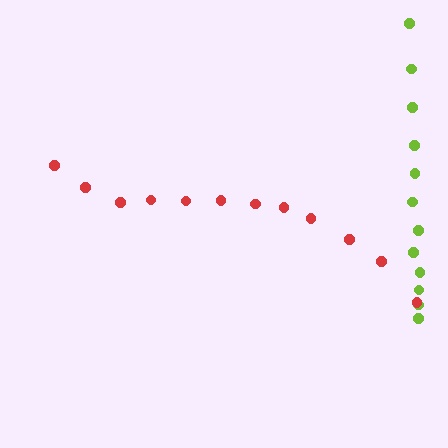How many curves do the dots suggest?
There are 2 distinct paths.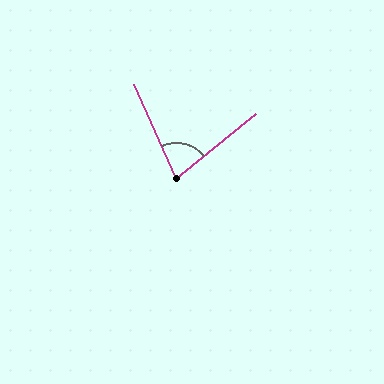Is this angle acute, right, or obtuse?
It is acute.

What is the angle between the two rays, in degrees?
Approximately 75 degrees.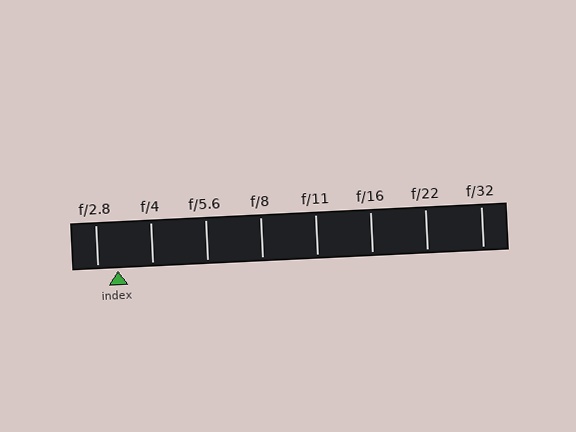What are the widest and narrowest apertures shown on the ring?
The widest aperture shown is f/2.8 and the narrowest is f/32.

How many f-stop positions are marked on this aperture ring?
There are 8 f-stop positions marked.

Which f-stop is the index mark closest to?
The index mark is closest to f/2.8.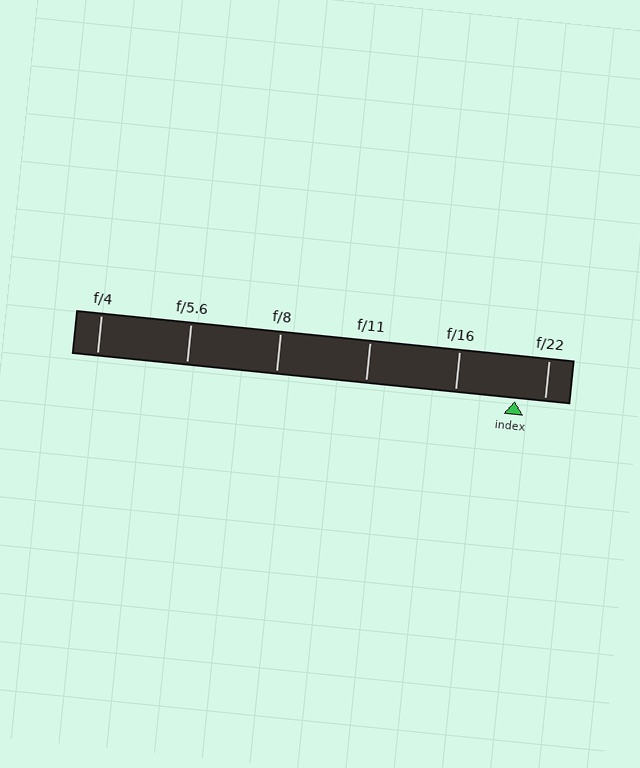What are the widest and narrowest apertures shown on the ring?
The widest aperture shown is f/4 and the narrowest is f/22.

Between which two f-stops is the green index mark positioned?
The index mark is between f/16 and f/22.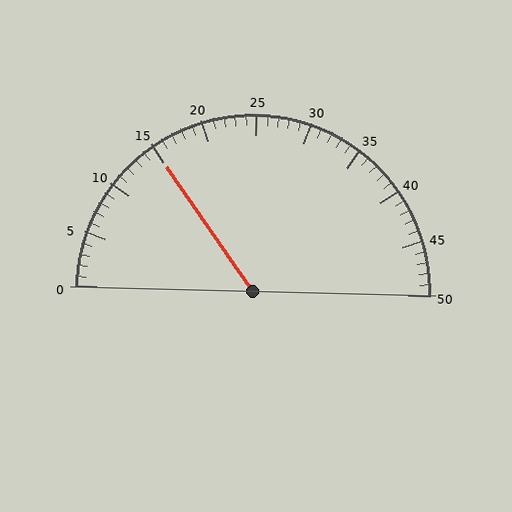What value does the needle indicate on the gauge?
The needle indicates approximately 15.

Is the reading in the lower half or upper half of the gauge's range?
The reading is in the lower half of the range (0 to 50).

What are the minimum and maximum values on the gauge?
The gauge ranges from 0 to 50.